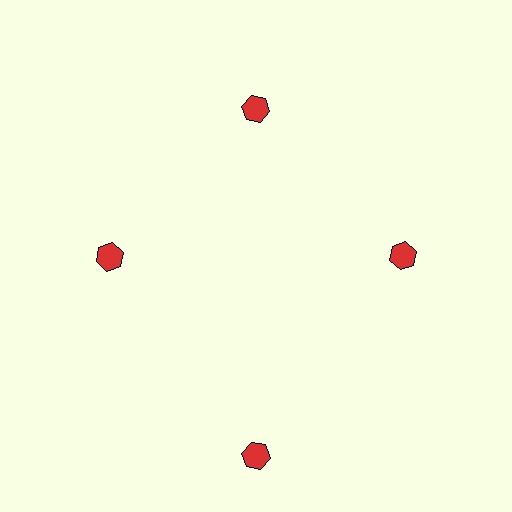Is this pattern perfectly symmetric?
No. The 4 red hexagons are arranged in a ring, but one element near the 6 o'clock position is pushed outward from the center, breaking the 4-fold rotational symmetry.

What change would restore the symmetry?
The symmetry would be restored by moving it inward, back onto the ring so that all 4 hexagons sit at equal angles and equal distance from the center.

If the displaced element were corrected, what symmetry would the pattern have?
It would have 4-fold rotational symmetry — the pattern would map onto itself every 90 degrees.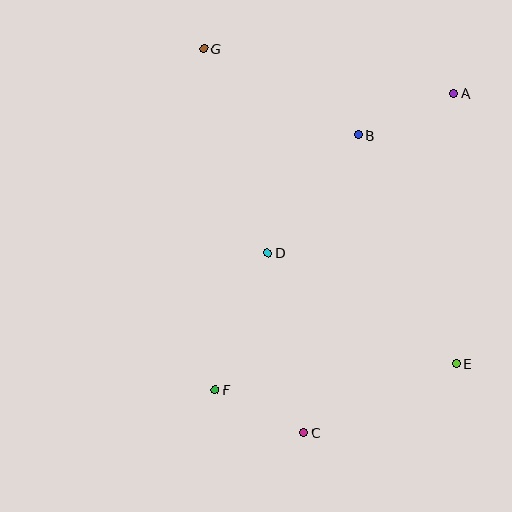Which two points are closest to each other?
Points C and F are closest to each other.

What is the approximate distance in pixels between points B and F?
The distance between B and F is approximately 292 pixels.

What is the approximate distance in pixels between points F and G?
The distance between F and G is approximately 341 pixels.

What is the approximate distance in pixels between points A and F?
The distance between A and F is approximately 380 pixels.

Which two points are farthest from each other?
Points E and G are farthest from each other.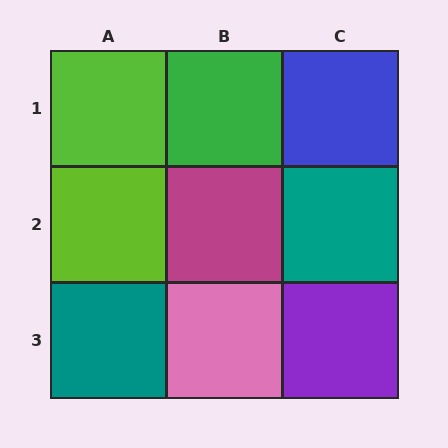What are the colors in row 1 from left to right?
Lime, green, blue.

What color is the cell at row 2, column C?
Teal.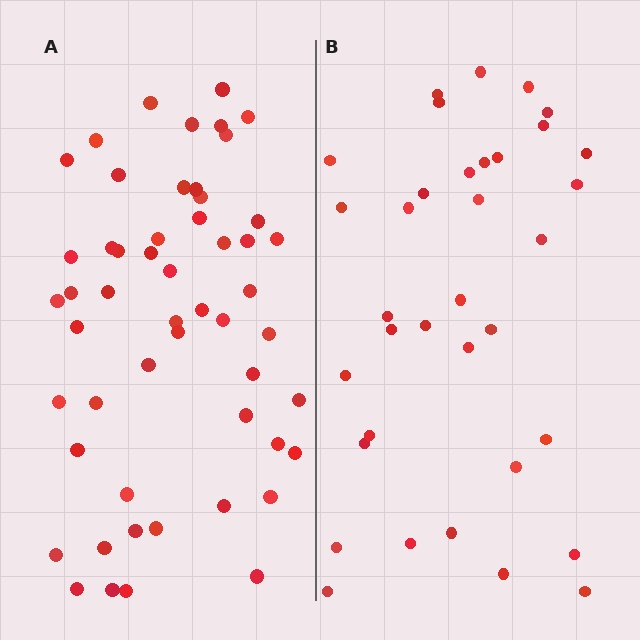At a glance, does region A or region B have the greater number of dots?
Region A (the left region) has more dots.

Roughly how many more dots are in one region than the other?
Region A has approximately 20 more dots than region B.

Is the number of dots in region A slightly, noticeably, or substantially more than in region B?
Region A has substantially more. The ratio is roughly 1.5 to 1.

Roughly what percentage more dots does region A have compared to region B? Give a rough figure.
About 50% more.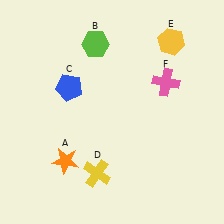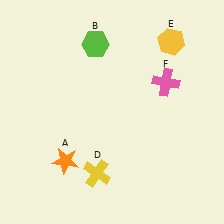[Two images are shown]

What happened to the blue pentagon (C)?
The blue pentagon (C) was removed in Image 2. It was in the top-left area of Image 1.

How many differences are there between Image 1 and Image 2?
There is 1 difference between the two images.